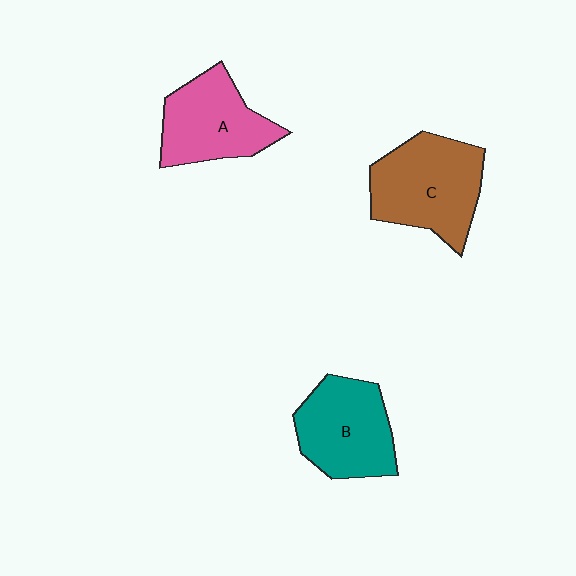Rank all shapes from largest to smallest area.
From largest to smallest: C (brown), B (teal), A (pink).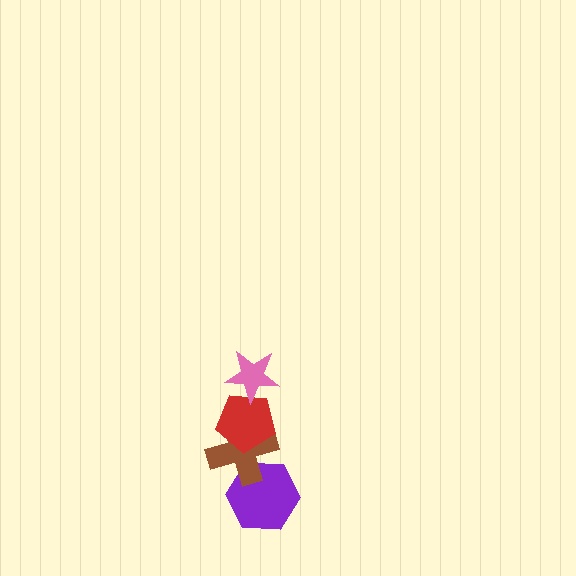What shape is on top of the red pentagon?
The pink star is on top of the red pentagon.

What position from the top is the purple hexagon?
The purple hexagon is 4th from the top.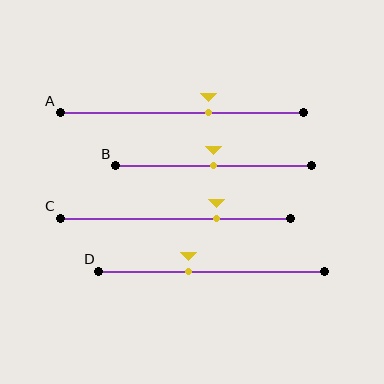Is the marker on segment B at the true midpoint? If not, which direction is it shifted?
Yes, the marker on segment B is at the true midpoint.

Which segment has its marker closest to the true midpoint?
Segment B has its marker closest to the true midpoint.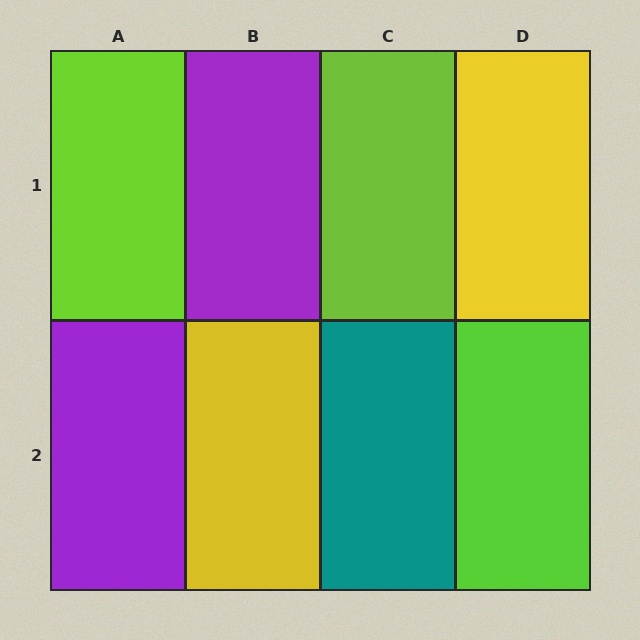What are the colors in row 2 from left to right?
Purple, yellow, teal, lime.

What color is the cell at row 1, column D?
Yellow.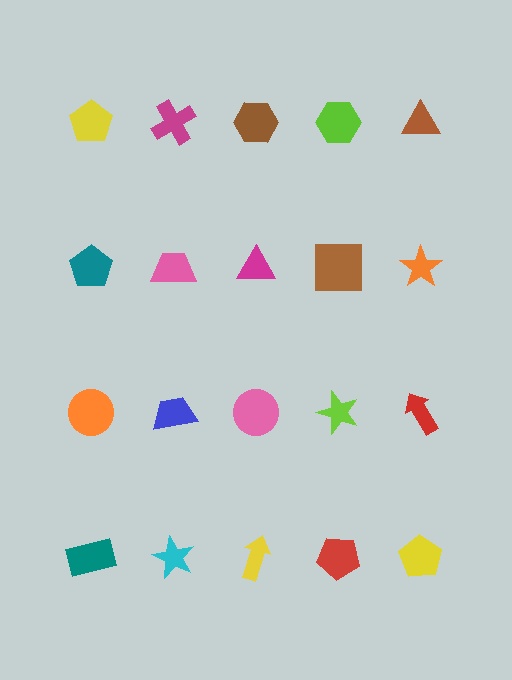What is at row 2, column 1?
A teal pentagon.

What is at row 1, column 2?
A magenta cross.